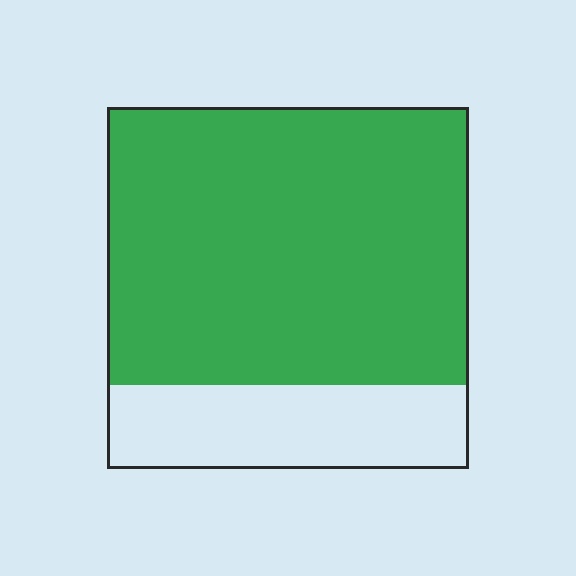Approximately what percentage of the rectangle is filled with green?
Approximately 75%.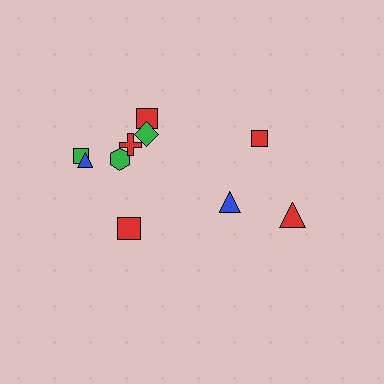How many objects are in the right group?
There are 3 objects.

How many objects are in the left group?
There are 7 objects.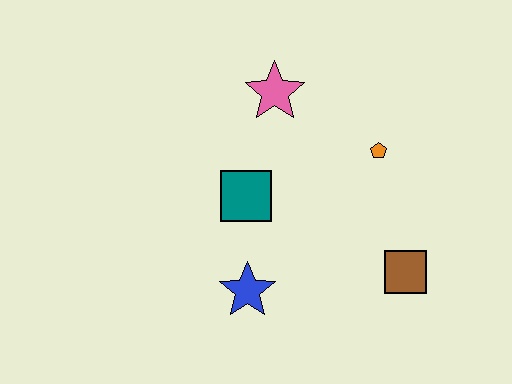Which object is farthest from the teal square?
The brown square is farthest from the teal square.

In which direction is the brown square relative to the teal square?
The brown square is to the right of the teal square.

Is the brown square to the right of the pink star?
Yes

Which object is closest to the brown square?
The orange pentagon is closest to the brown square.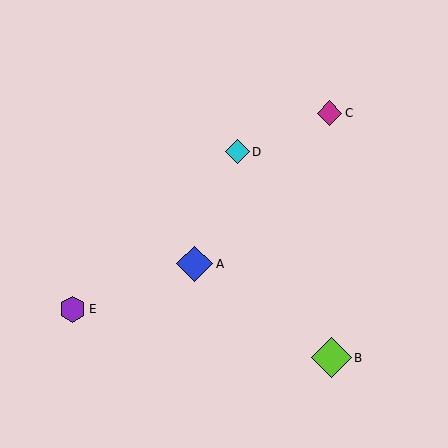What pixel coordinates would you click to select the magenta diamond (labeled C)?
Click at (330, 113) to select the magenta diamond C.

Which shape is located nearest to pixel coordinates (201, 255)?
The blue diamond (labeled A) at (195, 264) is nearest to that location.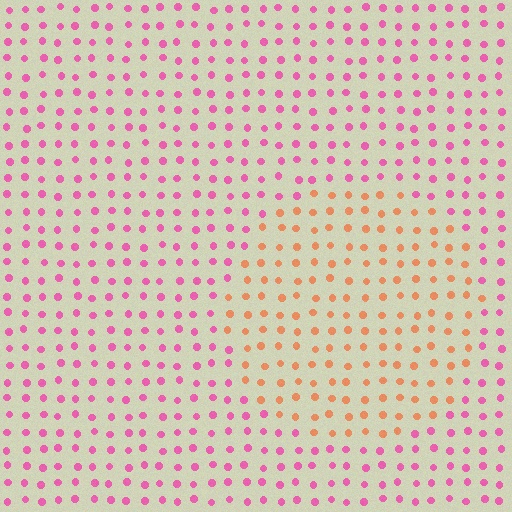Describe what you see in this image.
The image is filled with small pink elements in a uniform arrangement. A circle-shaped region is visible where the elements are tinted to a slightly different hue, forming a subtle color boundary.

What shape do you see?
I see a circle.